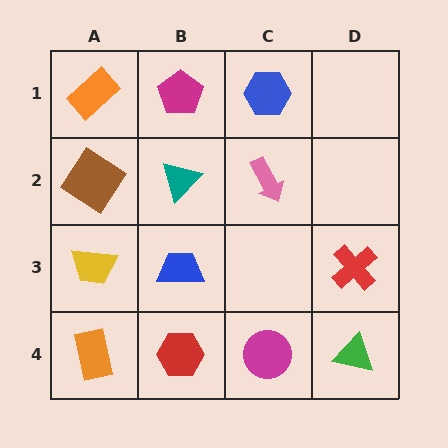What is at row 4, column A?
An orange rectangle.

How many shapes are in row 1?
3 shapes.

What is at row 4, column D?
A green triangle.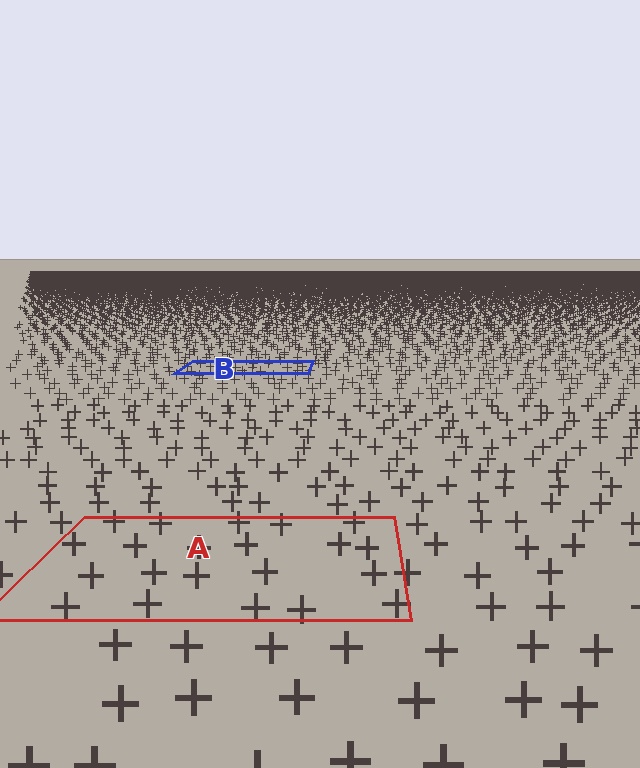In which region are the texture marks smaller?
The texture marks are smaller in region B, because it is farther away.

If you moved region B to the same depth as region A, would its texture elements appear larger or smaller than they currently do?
They would appear larger. At a closer depth, the same texture elements are projected at a bigger on-screen size.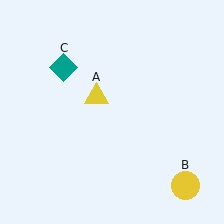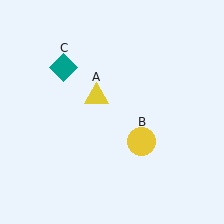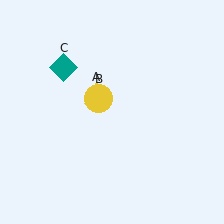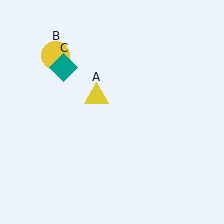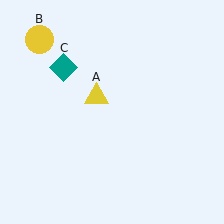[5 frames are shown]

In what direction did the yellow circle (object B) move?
The yellow circle (object B) moved up and to the left.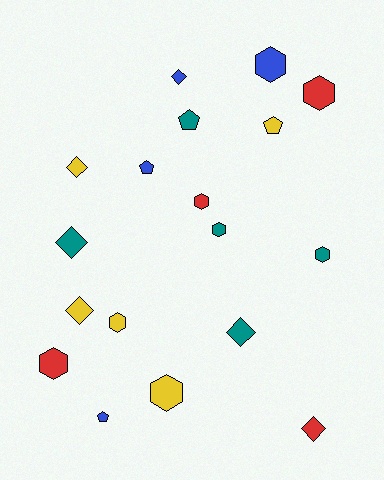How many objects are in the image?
There are 18 objects.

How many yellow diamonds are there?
There are 2 yellow diamonds.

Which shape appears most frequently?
Hexagon, with 8 objects.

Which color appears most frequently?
Yellow, with 5 objects.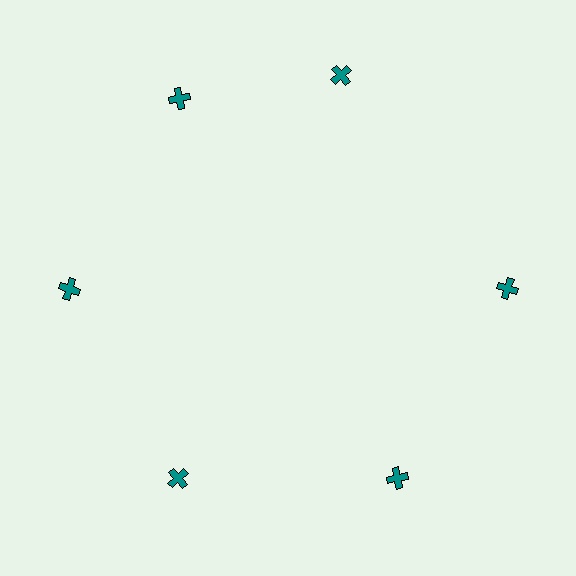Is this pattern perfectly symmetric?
No. The 6 teal crosses are arranged in a ring, but one element near the 1 o'clock position is rotated out of alignment along the ring, breaking the 6-fold rotational symmetry.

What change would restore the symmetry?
The symmetry would be restored by rotating it back into even spacing with its neighbors so that all 6 crosses sit at equal angles and equal distance from the center.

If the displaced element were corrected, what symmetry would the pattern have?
It would have 6-fold rotational symmetry — the pattern would map onto itself every 60 degrees.